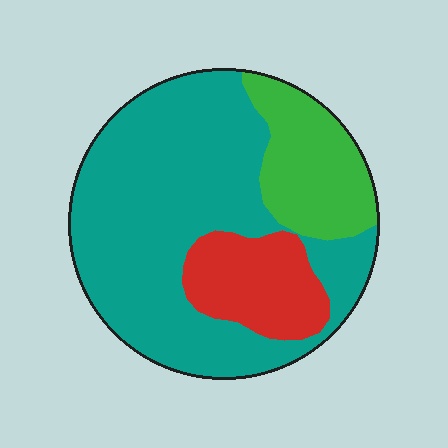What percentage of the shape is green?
Green takes up less than a quarter of the shape.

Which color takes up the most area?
Teal, at roughly 65%.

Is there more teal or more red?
Teal.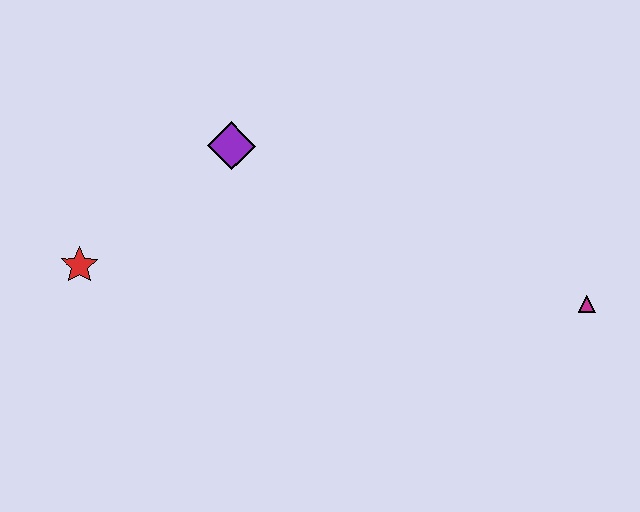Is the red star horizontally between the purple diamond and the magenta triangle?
No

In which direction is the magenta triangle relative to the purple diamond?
The magenta triangle is to the right of the purple diamond.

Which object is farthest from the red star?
The magenta triangle is farthest from the red star.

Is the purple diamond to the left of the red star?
No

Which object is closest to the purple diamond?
The red star is closest to the purple diamond.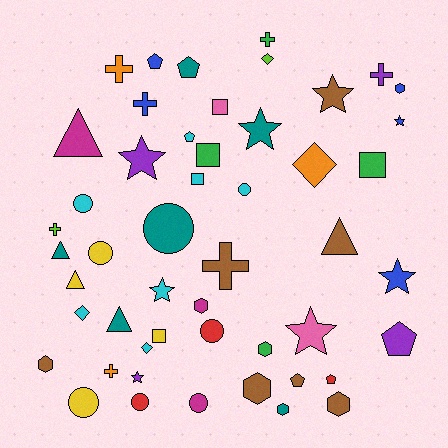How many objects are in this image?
There are 50 objects.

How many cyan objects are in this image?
There are 7 cyan objects.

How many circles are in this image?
There are 8 circles.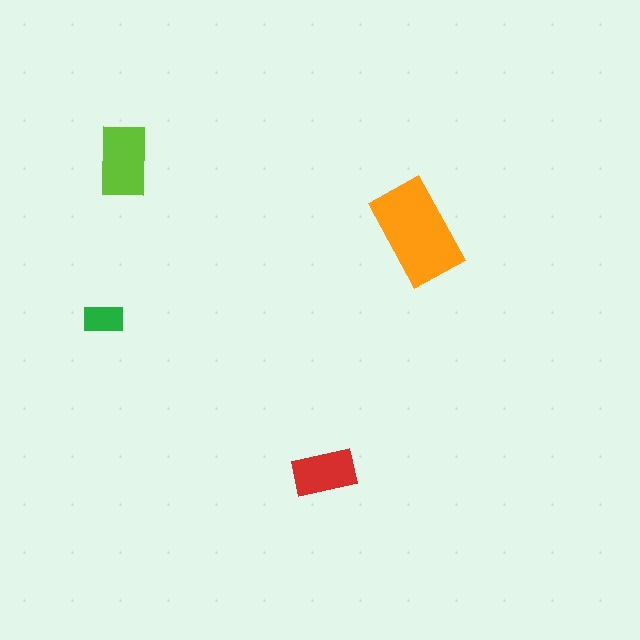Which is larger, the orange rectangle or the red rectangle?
The orange one.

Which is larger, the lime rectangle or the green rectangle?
The lime one.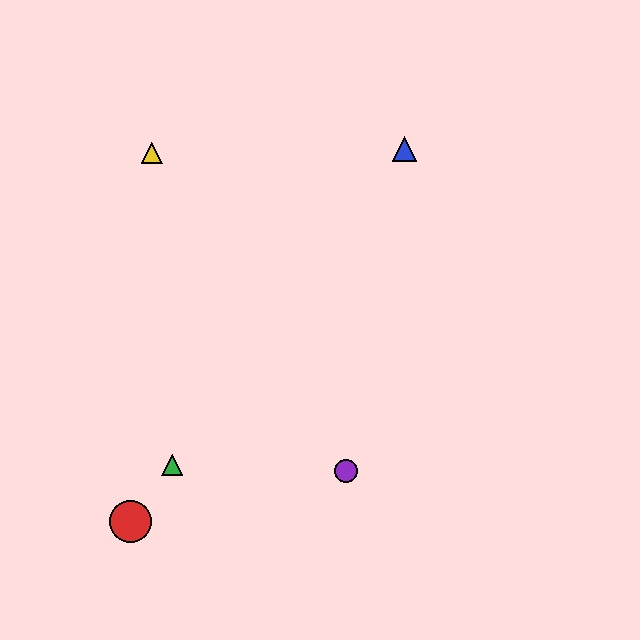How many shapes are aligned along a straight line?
3 shapes (the red circle, the blue triangle, the green triangle) are aligned along a straight line.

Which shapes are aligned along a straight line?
The red circle, the blue triangle, the green triangle are aligned along a straight line.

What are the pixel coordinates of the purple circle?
The purple circle is at (346, 471).